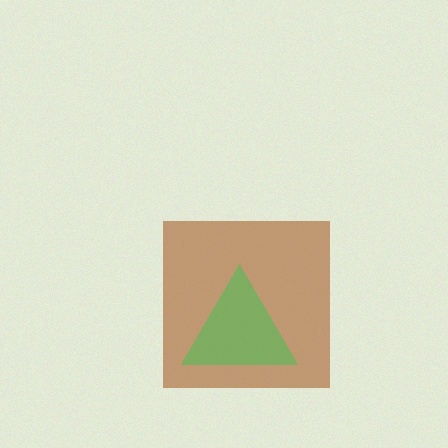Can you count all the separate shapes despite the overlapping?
Yes, there are 2 separate shapes.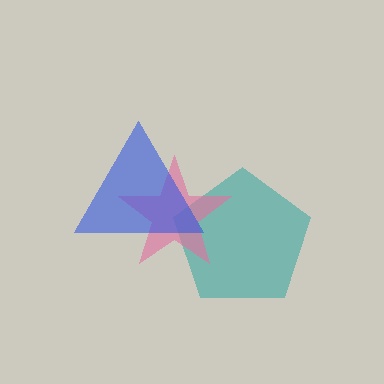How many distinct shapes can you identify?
There are 3 distinct shapes: a teal pentagon, a pink star, a blue triangle.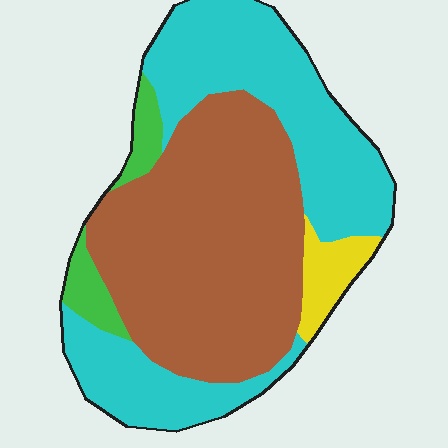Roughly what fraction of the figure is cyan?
Cyan covers roughly 40% of the figure.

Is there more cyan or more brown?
Brown.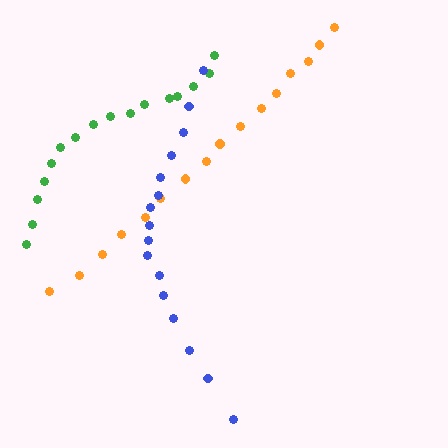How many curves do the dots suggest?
There are 3 distinct paths.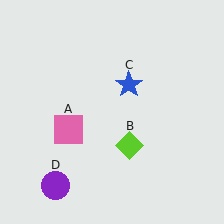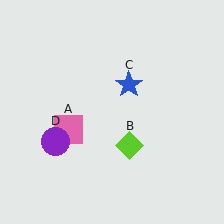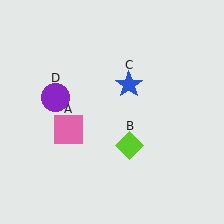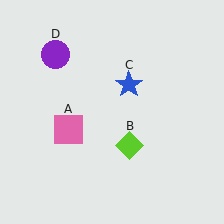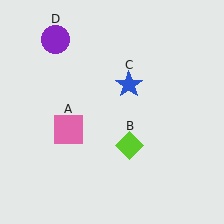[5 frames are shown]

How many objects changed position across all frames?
1 object changed position: purple circle (object D).